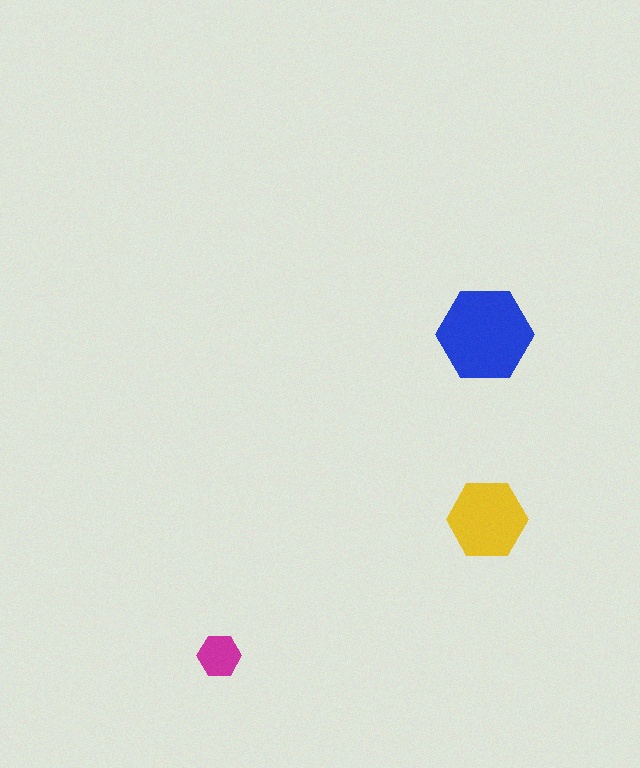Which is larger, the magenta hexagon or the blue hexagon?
The blue one.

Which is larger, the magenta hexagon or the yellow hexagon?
The yellow one.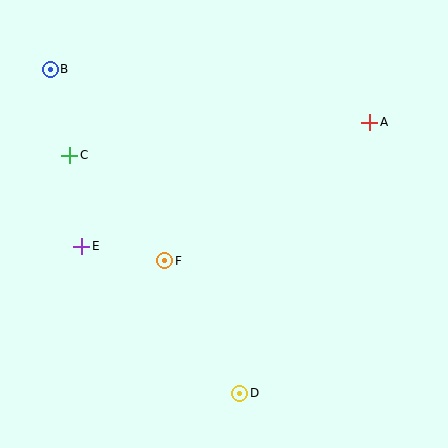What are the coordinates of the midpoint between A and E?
The midpoint between A and E is at (226, 184).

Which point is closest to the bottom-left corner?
Point E is closest to the bottom-left corner.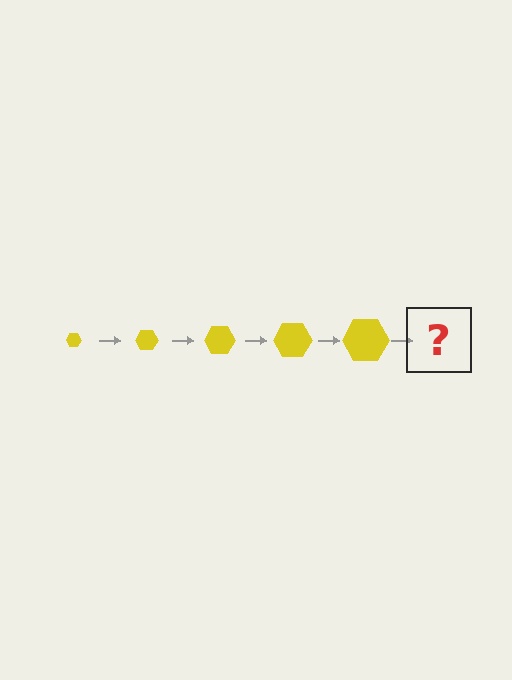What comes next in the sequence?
The next element should be a yellow hexagon, larger than the previous one.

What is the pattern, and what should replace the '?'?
The pattern is that the hexagon gets progressively larger each step. The '?' should be a yellow hexagon, larger than the previous one.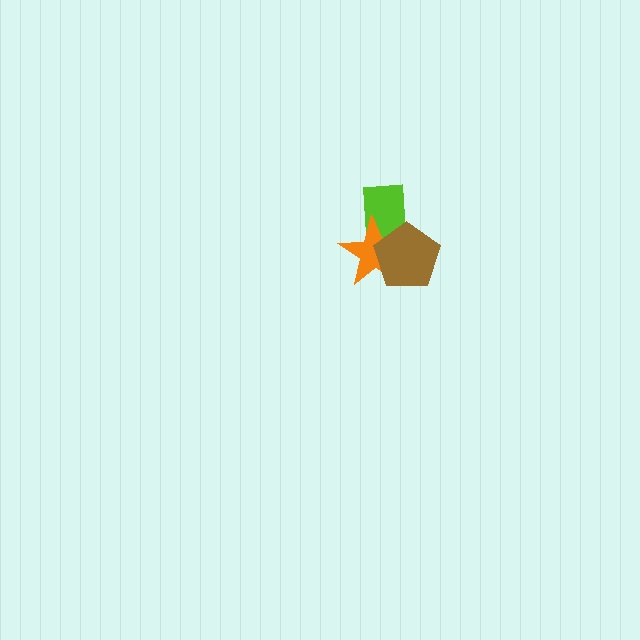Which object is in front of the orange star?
The brown pentagon is in front of the orange star.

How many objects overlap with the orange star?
2 objects overlap with the orange star.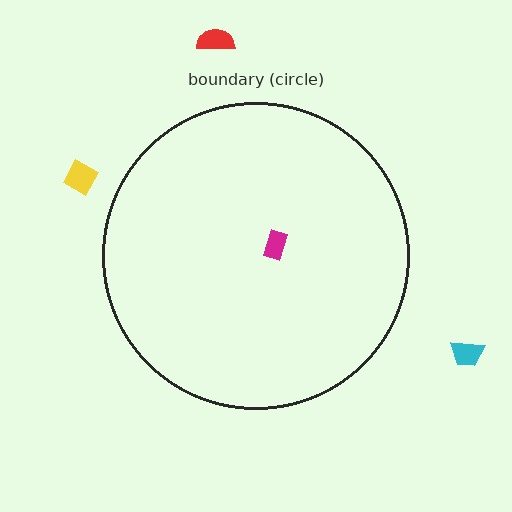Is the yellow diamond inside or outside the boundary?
Outside.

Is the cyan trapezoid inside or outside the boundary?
Outside.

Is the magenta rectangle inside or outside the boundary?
Inside.